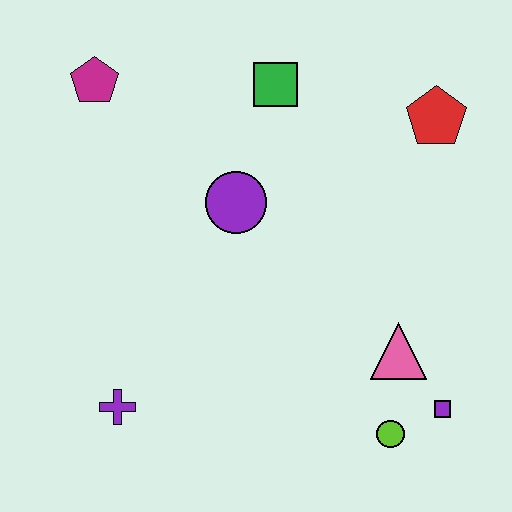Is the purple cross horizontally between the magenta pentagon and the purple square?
Yes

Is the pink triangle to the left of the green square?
No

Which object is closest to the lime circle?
The purple square is closest to the lime circle.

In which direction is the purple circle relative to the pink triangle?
The purple circle is to the left of the pink triangle.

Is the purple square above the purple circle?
No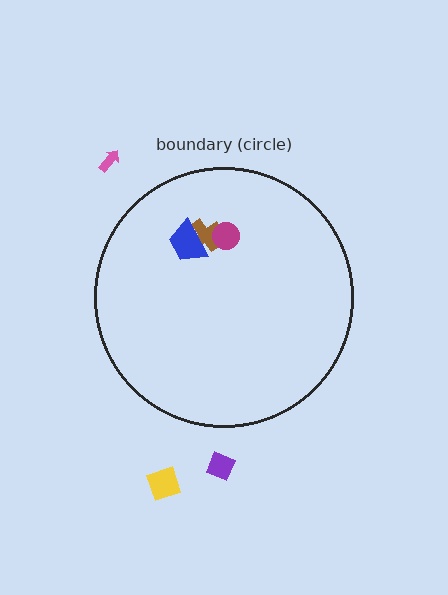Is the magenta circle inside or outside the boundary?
Inside.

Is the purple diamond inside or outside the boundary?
Outside.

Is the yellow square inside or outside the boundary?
Outside.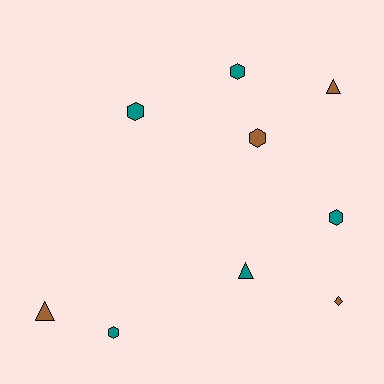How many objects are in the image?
There are 9 objects.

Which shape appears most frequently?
Hexagon, with 5 objects.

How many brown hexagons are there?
There is 1 brown hexagon.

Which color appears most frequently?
Teal, with 5 objects.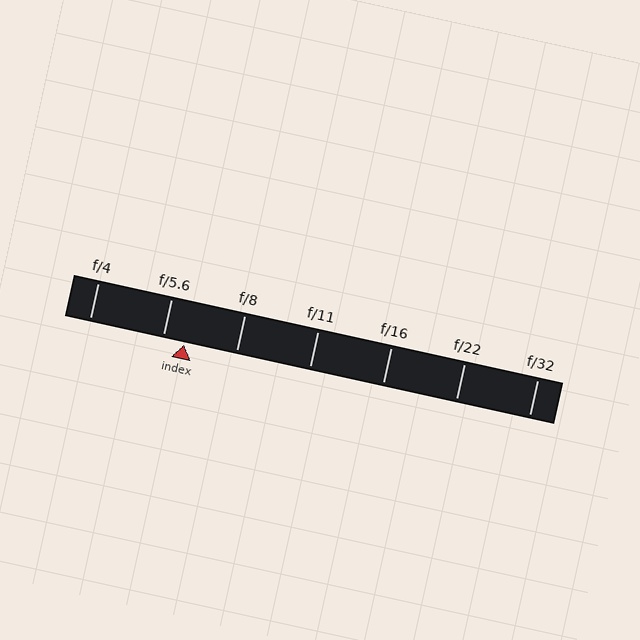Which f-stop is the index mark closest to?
The index mark is closest to f/5.6.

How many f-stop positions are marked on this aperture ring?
There are 7 f-stop positions marked.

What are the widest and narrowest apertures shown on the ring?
The widest aperture shown is f/4 and the narrowest is f/32.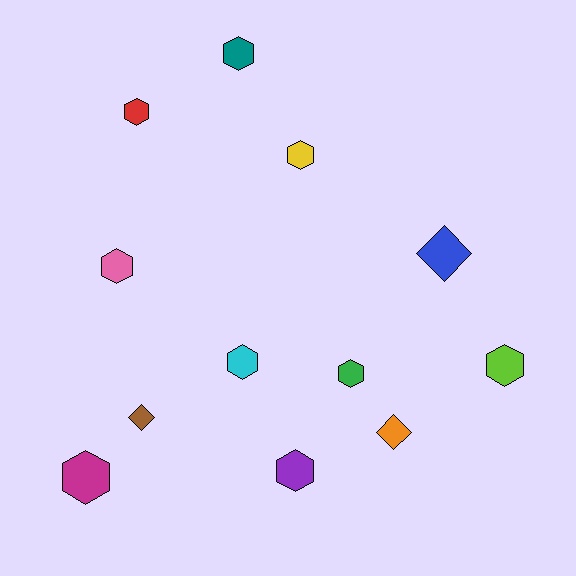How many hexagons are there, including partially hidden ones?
There are 9 hexagons.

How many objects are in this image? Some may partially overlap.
There are 12 objects.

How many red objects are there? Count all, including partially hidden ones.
There is 1 red object.